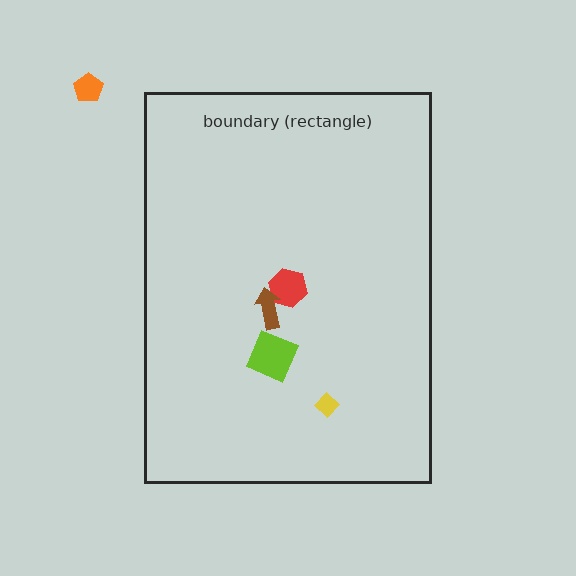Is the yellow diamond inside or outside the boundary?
Inside.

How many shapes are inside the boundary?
4 inside, 1 outside.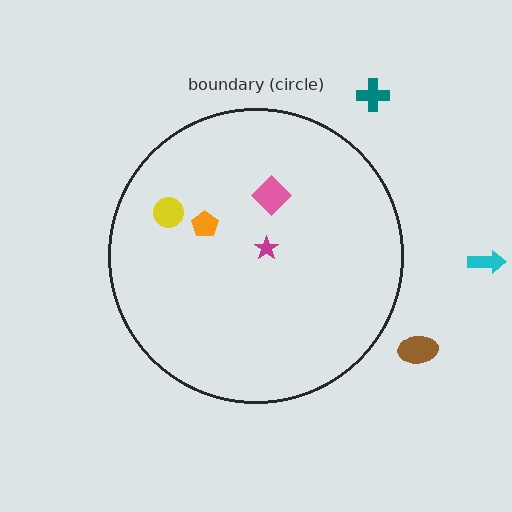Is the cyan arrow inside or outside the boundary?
Outside.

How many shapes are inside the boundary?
4 inside, 3 outside.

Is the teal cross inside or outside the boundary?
Outside.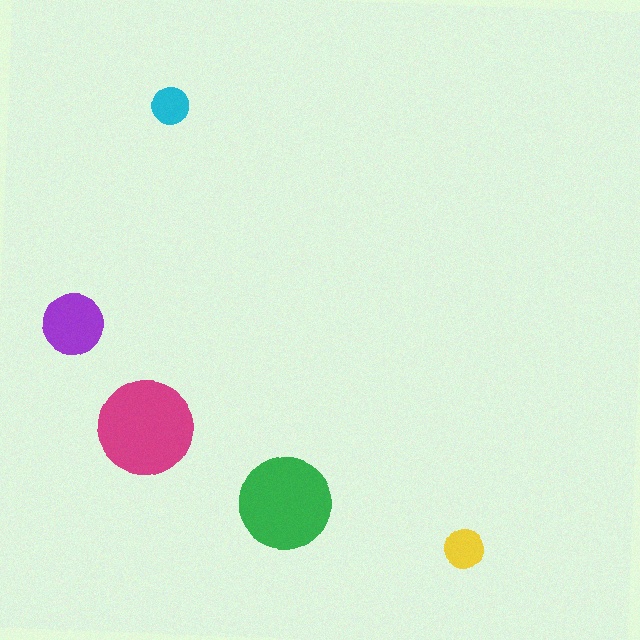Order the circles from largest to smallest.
the magenta one, the green one, the purple one, the yellow one, the cyan one.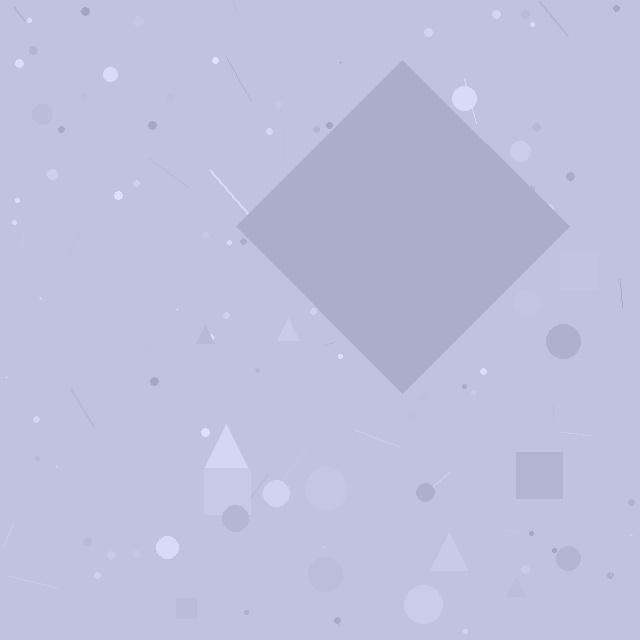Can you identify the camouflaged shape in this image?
The camouflaged shape is a diamond.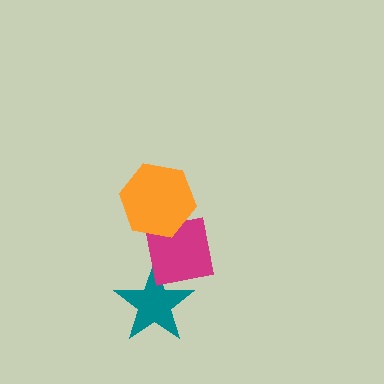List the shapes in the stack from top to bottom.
From top to bottom: the orange hexagon, the magenta square, the teal star.